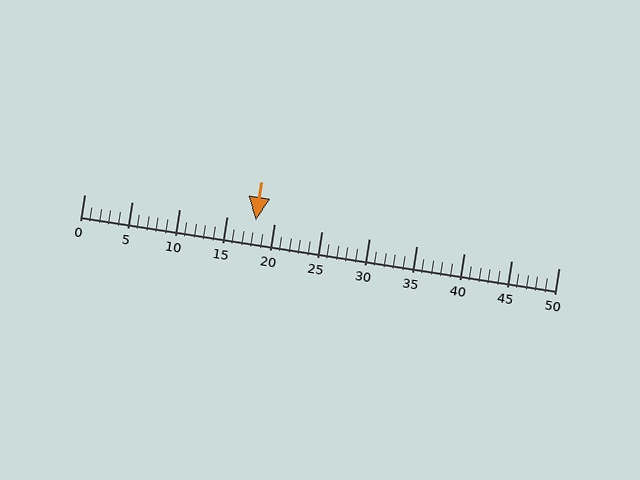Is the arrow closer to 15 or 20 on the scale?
The arrow is closer to 20.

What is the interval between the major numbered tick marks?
The major tick marks are spaced 5 units apart.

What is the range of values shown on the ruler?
The ruler shows values from 0 to 50.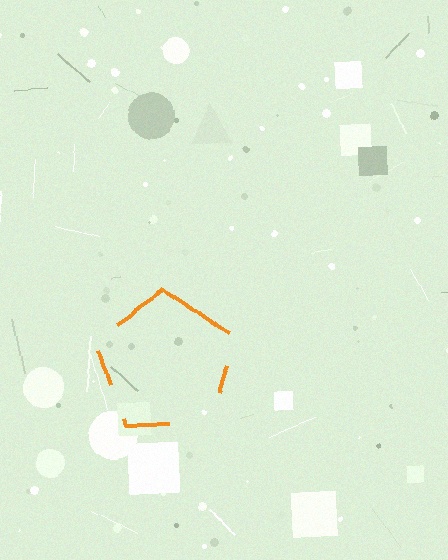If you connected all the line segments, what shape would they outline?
They would outline a pentagon.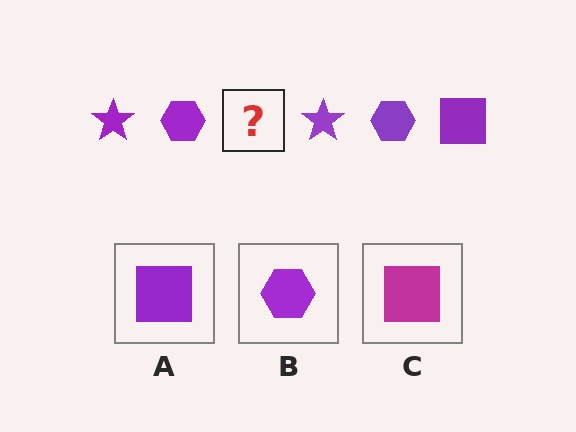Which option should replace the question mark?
Option A.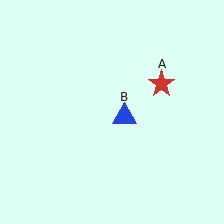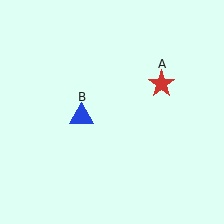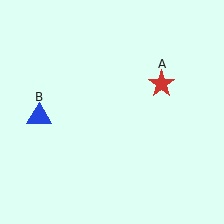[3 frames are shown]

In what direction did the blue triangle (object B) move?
The blue triangle (object B) moved left.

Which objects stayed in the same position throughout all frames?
Red star (object A) remained stationary.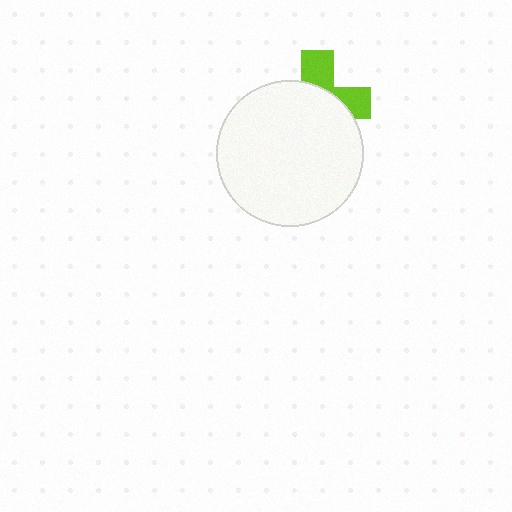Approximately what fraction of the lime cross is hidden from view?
Roughly 65% of the lime cross is hidden behind the white circle.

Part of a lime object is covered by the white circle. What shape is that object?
It is a cross.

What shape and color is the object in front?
The object in front is a white circle.